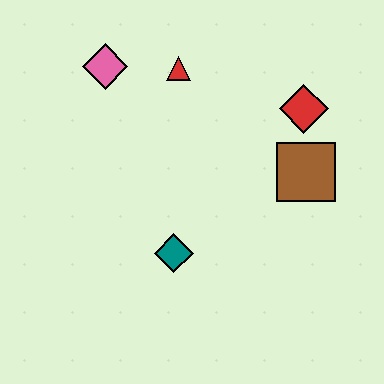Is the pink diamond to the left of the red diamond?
Yes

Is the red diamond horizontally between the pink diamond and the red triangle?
No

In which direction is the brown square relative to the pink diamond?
The brown square is to the right of the pink diamond.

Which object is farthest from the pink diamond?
The brown square is farthest from the pink diamond.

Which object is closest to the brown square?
The red diamond is closest to the brown square.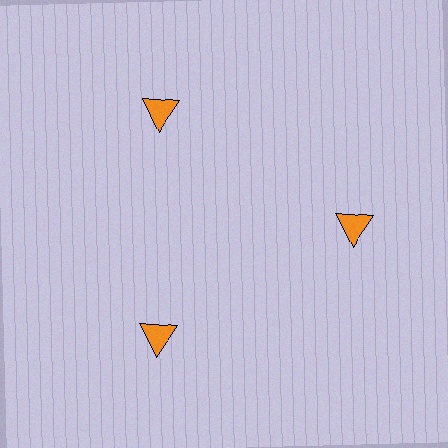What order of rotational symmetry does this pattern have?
This pattern has 3-fold rotational symmetry.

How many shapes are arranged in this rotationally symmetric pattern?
There are 3 shapes, arranged in 3 groups of 1.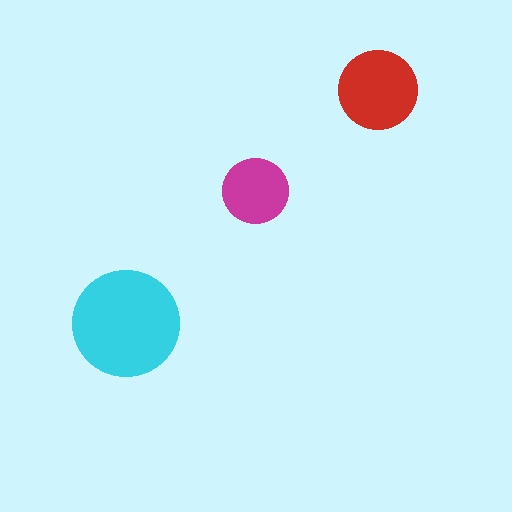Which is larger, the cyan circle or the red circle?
The cyan one.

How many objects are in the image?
There are 3 objects in the image.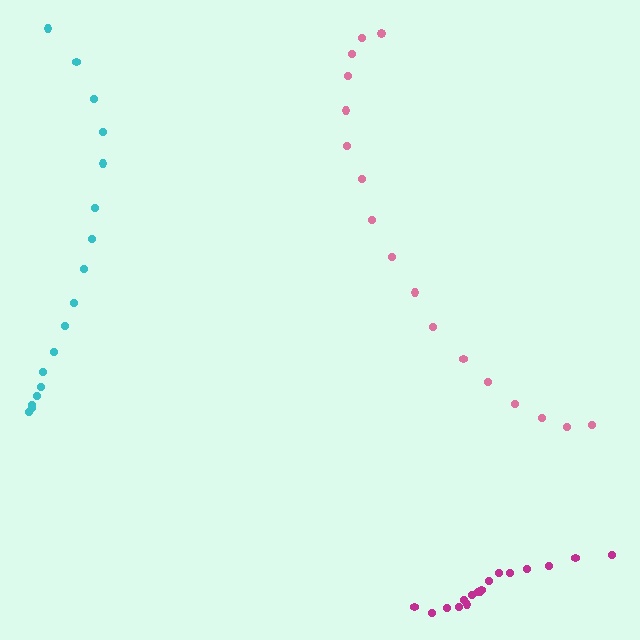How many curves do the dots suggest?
There are 3 distinct paths.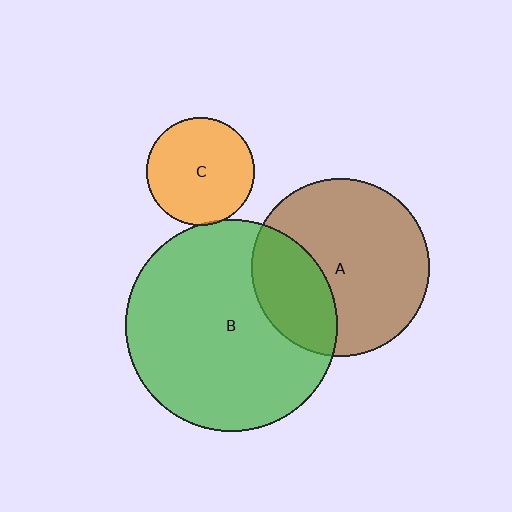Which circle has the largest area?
Circle B (green).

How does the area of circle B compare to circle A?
Approximately 1.4 times.